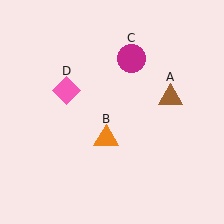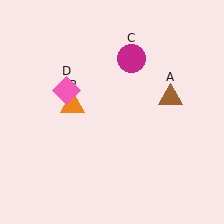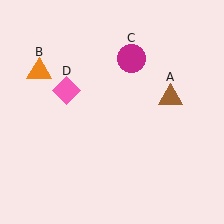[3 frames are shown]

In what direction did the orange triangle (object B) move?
The orange triangle (object B) moved up and to the left.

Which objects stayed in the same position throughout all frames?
Brown triangle (object A) and magenta circle (object C) and pink diamond (object D) remained stationary.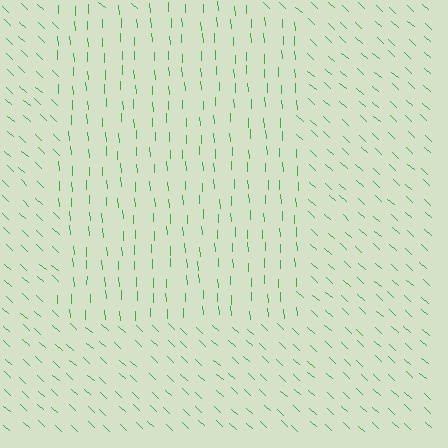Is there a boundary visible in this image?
Yes, there is a texture boundary formed by a change in line orientation.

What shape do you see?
I see a rectangle.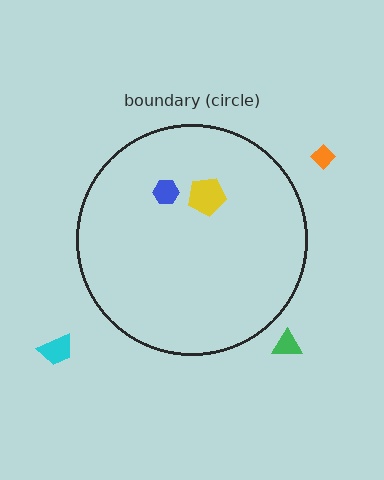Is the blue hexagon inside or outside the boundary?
Inside.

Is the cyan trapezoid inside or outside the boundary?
Outside.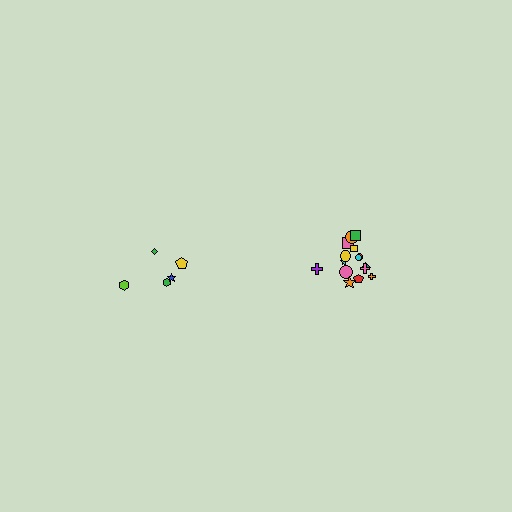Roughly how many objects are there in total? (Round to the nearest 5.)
Roughly 20 objects in total.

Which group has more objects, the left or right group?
The right group.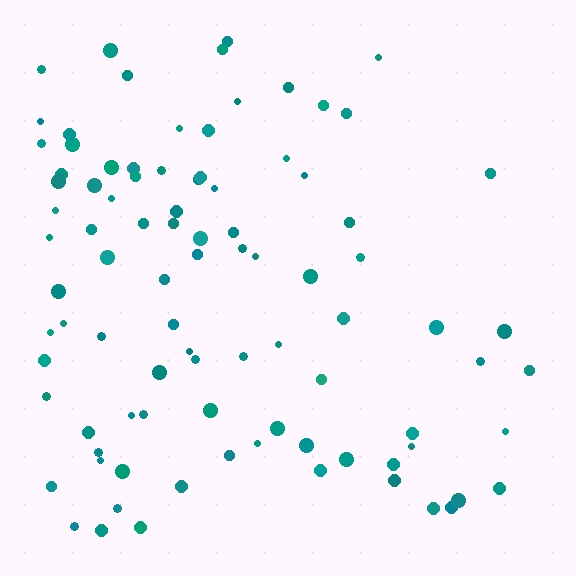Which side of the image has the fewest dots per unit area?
The right.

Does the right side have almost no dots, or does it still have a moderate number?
Still a moderate number, just noticeably fewer than the left.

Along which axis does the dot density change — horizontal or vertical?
Horizontal.